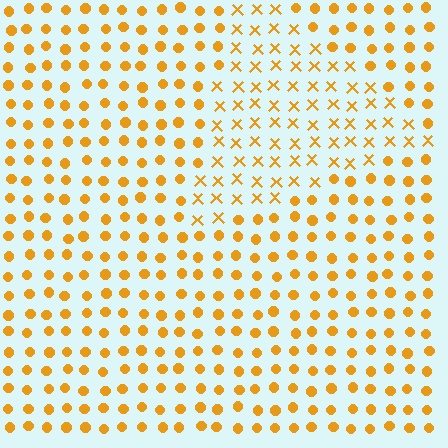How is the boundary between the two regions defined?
The boundary is defined by a change in element shape: X marks inside vs. circles outside. All elements share the same color and spacing.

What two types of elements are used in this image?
The image uses X marks inside the triangle region and circles outside it.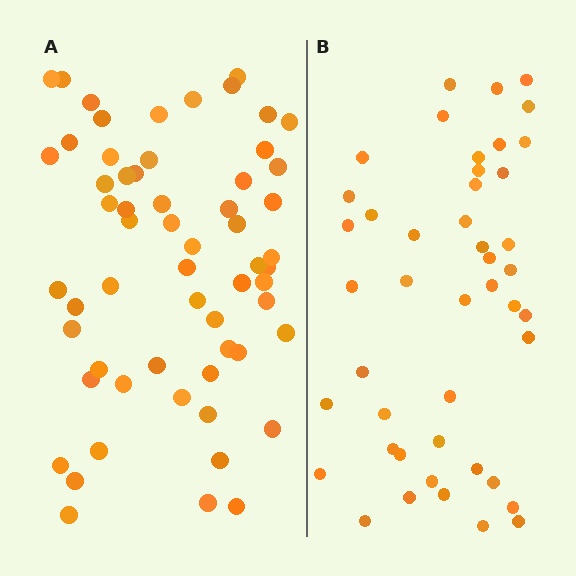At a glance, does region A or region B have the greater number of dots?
Region A (the left region) has more dots.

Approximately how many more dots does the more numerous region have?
Region A has approximately 15 more dots than region B.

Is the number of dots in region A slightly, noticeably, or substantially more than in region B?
Region A has noticeably more, but not dramatically so. The ratio is roughly 1.3 to 1.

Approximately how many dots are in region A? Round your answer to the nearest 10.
About 60 dots.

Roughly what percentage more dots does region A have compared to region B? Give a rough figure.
About 35% more.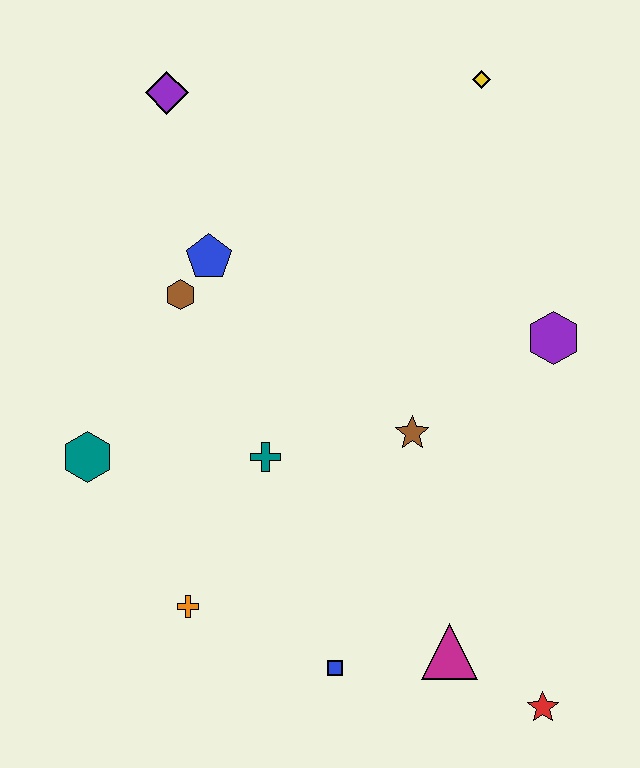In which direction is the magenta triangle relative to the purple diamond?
The magenta triangle is below the purple diamond.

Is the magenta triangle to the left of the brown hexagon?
No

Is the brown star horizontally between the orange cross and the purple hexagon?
Yes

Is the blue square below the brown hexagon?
Yes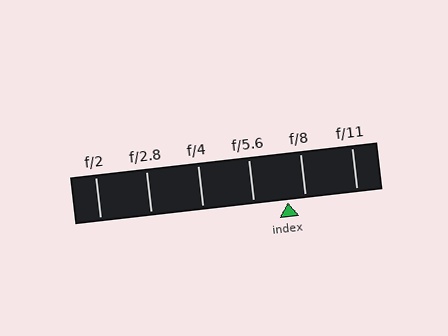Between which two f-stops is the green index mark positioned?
The index mark is between f/5.6 and f/8.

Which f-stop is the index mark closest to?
The index mark is closest to f/8.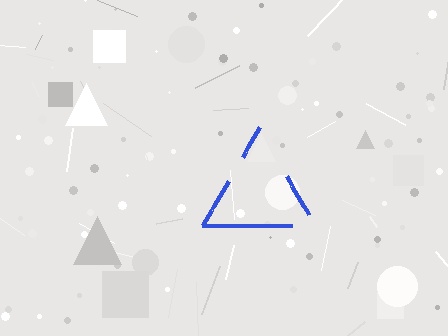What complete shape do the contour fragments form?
The contour fragments form a triangle.